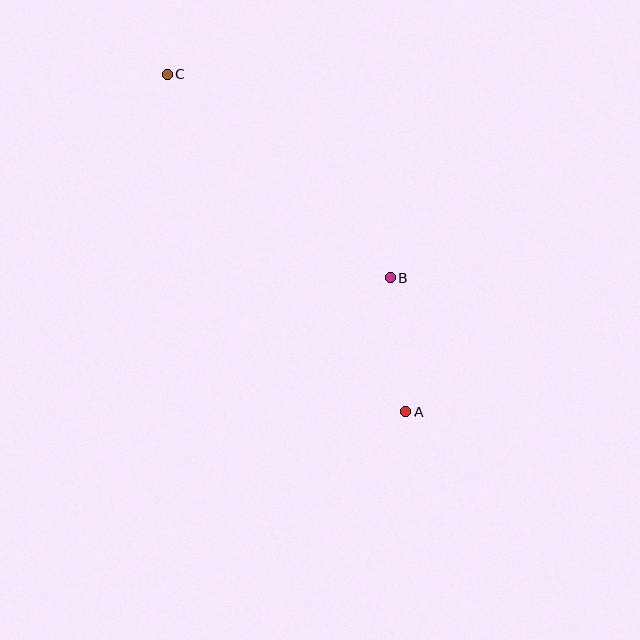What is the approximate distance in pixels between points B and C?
The distance between B and C is approximately 302 pixels.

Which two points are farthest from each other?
Points A and C are farthest from each other.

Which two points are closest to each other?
Points A and B are closest to each other.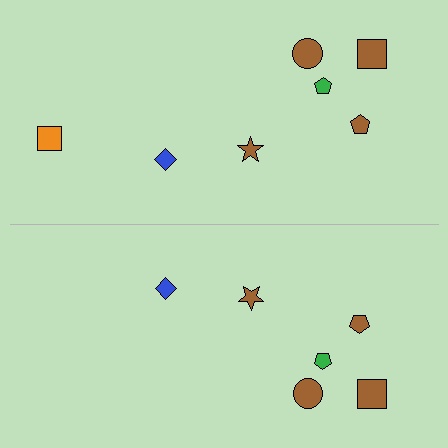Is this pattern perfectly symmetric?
No, the pattern is not perfectly symmetric. A orange square is missing from the bottom side.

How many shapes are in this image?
There are 13 shapes in this image.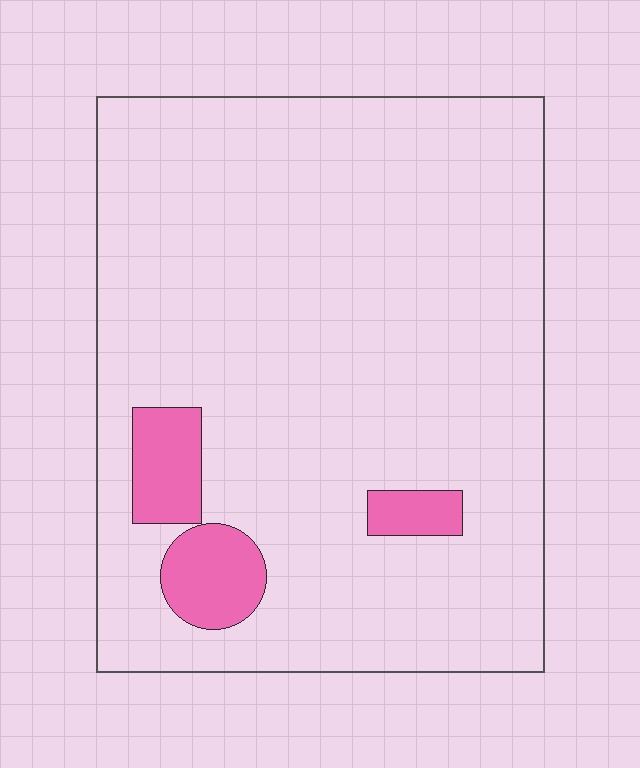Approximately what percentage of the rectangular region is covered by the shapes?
Approximately 10%.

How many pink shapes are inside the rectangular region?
3.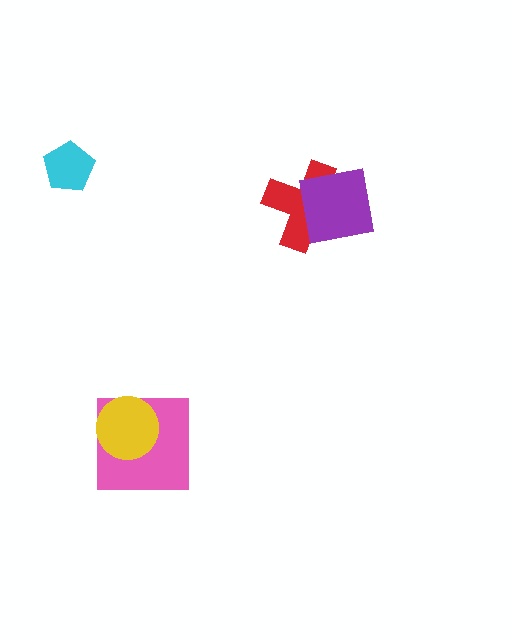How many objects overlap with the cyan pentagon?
0 objects overlap with the cyan pentagon.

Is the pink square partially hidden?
Yes, it is partially covered by another shape.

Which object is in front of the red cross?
The purple square is in front of the red cross.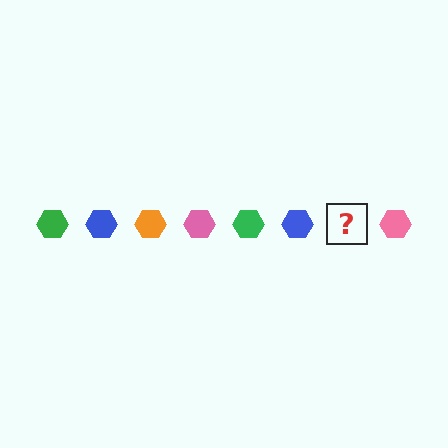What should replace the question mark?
The question mark should be replaced with an orange hexagon.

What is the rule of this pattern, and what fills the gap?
The rule is that the pattern cycles through green, blue, orange, pink hexagons. The gap should be filled with an orange hexagon.